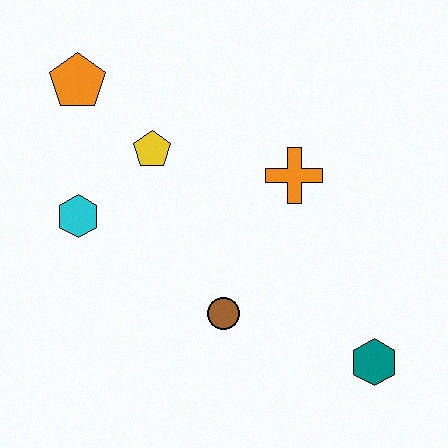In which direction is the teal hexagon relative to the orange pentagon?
The teal hexagon is to the right of the orange pentagon.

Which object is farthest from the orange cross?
The orange pentagon is farthest from the orange cross.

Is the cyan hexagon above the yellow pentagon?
No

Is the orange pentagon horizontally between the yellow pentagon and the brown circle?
No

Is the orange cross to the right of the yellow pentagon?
Yes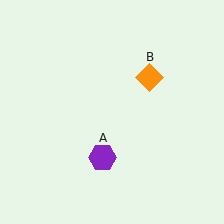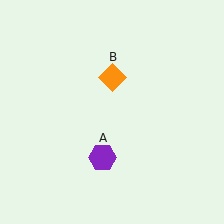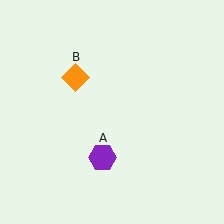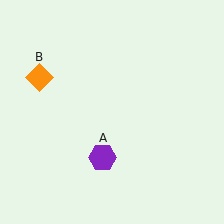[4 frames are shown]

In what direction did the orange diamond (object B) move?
The orange diamond (object B) moved left.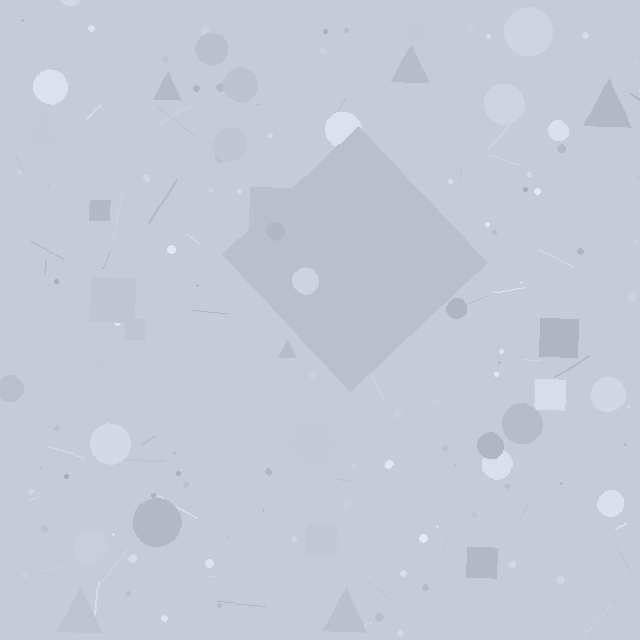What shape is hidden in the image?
A diamond is hidden in the image.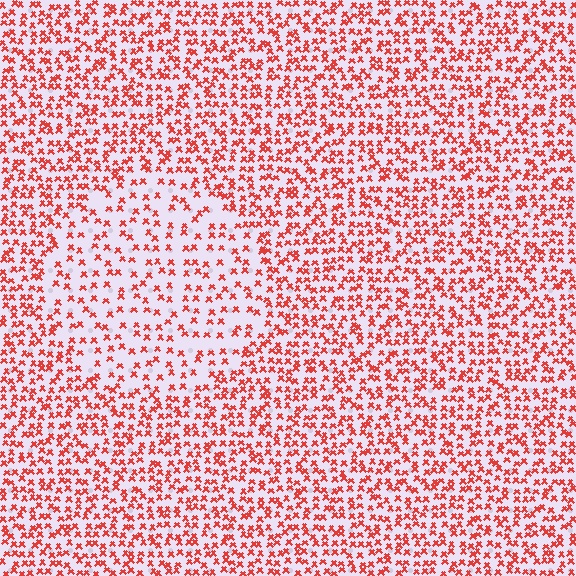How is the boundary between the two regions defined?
The boundary is defined by a change in element density (approximately 1.9x ratio). All elements are the same color, size, and shape.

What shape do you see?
I see a circle.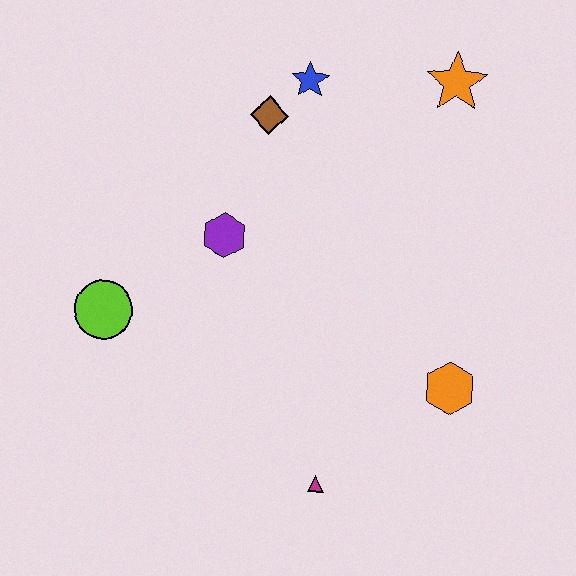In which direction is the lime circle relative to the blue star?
The lime circle is below the blue star.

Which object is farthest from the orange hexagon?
The lime circle is farthest from the orange hexagon.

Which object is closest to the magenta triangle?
The orange hexagon is closest to the magenta triangle.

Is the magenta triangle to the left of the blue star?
No